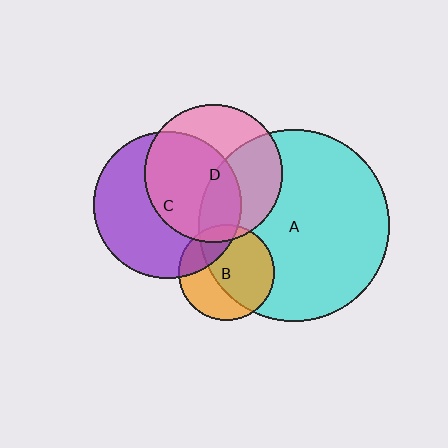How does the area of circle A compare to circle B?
Approximately 4.0 times.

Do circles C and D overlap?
Yes.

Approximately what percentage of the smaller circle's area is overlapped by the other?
Approximately 55%.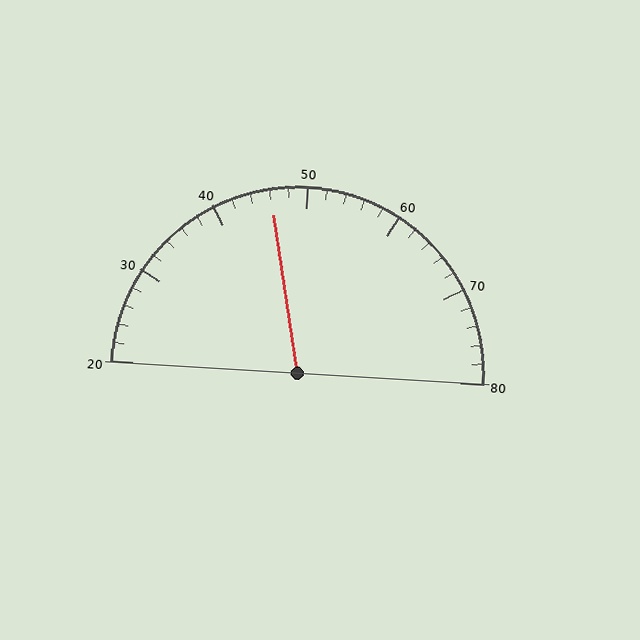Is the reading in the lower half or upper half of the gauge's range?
The reading is in the lower half of the range (20 to 80).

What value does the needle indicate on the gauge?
The needle indicates approximately 46.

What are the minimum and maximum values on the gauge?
The gauge ranges from 20 to 80.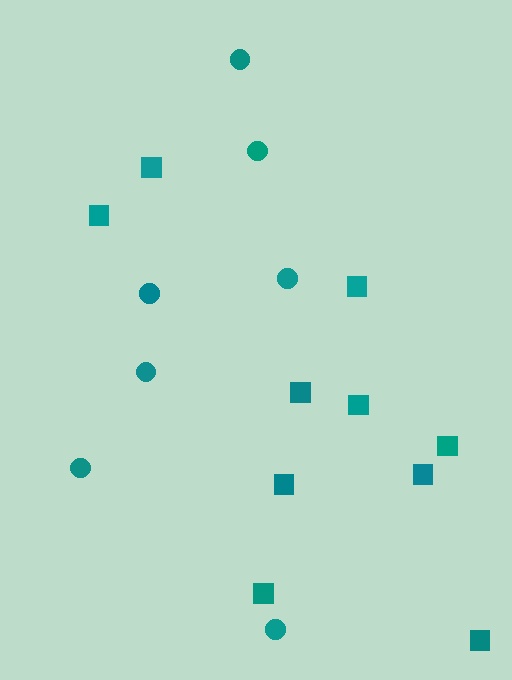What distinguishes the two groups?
There are 2 groups: one group of squares (10) and one group of circles (7).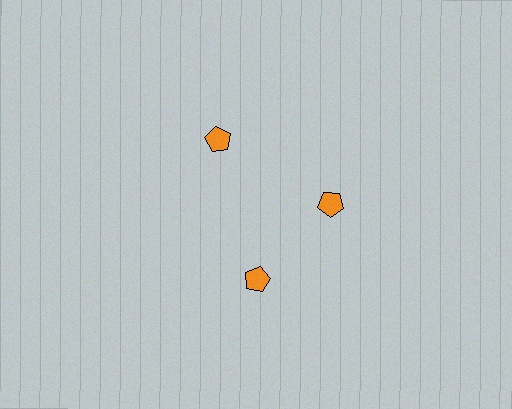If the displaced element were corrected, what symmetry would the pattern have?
It would have 3-fold rotational symmetry — the pattern would map onto itself every 120 degrees.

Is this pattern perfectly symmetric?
No. The 3 orange pentagons are arranged in a ring, but one element near the 7 o'clock position is rotated out of alignment along the ring, breaking the 3-fold rotational symmetry.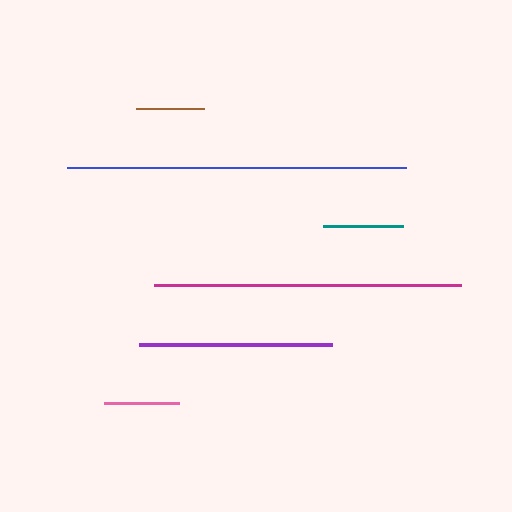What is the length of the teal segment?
The teal segment is approximately 80 pixels long.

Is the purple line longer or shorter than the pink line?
The purple line is longer than the pink line.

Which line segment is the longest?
The blue line is the longest at approximately 339 pixels.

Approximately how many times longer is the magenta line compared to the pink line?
The magenta line is approximately 4.1 times the length of the pink line.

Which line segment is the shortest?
The brown line is the shortest at approximately 68 pixels.